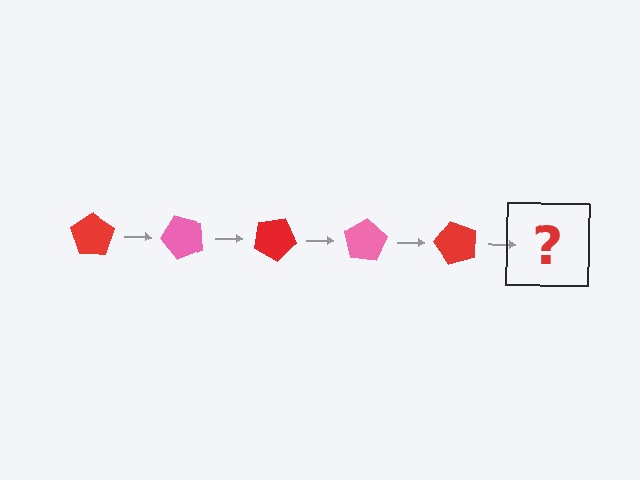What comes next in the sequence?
The next element should be a pink pentagon, rotated 250 degrees from the start.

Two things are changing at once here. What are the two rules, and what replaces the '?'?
The two rules are that it rotates 50 degrees each step and the color cycles through red and pink. The '?' should be a pink pentagon, rotated 250 degrees from the start.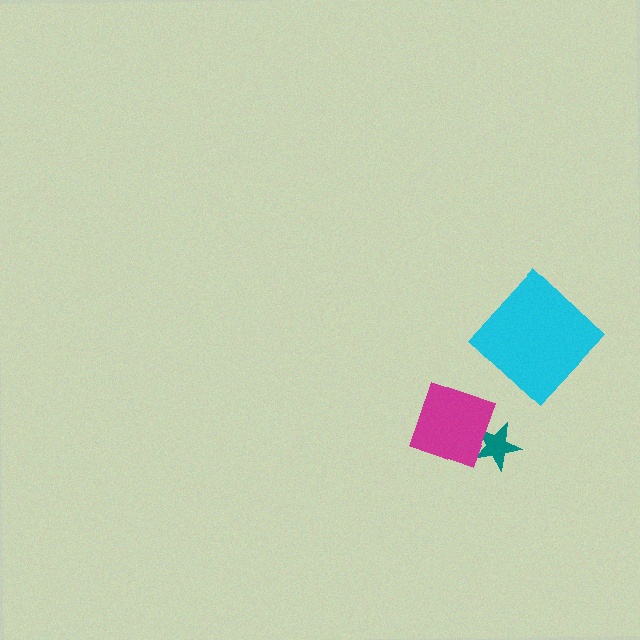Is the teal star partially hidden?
Yes, it is partially covered by another shape.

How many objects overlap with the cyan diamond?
0 objects overlap with the cyan diamond.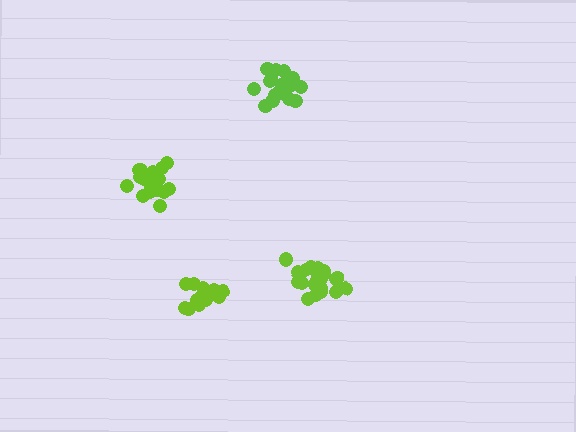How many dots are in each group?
Group 1: 15 dots, Group 2: 21 dots, Group 3: 18 dots, Group 4: 19 dots (73 total).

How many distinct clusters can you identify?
There are 4 distinct clusters.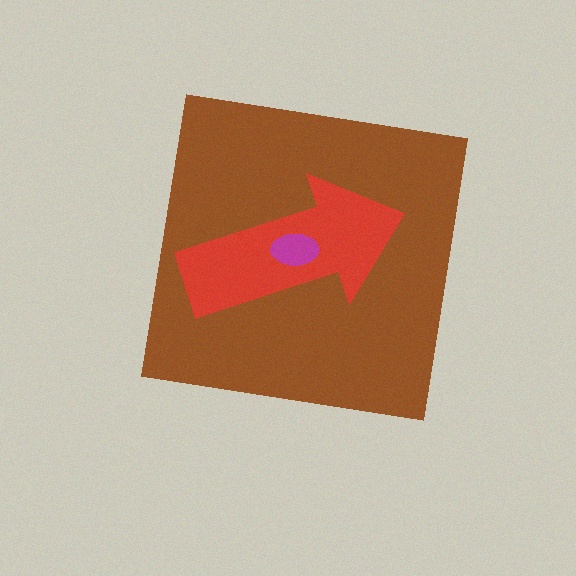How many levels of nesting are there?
3.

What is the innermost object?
The magenta ellipse.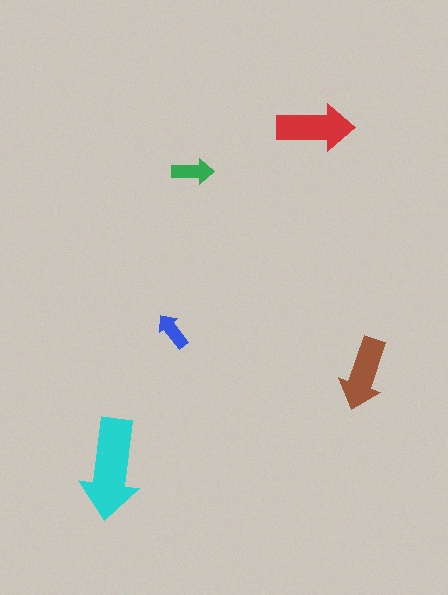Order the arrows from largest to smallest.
the cyan one, the red one, the brown one, the green one, the blue one.